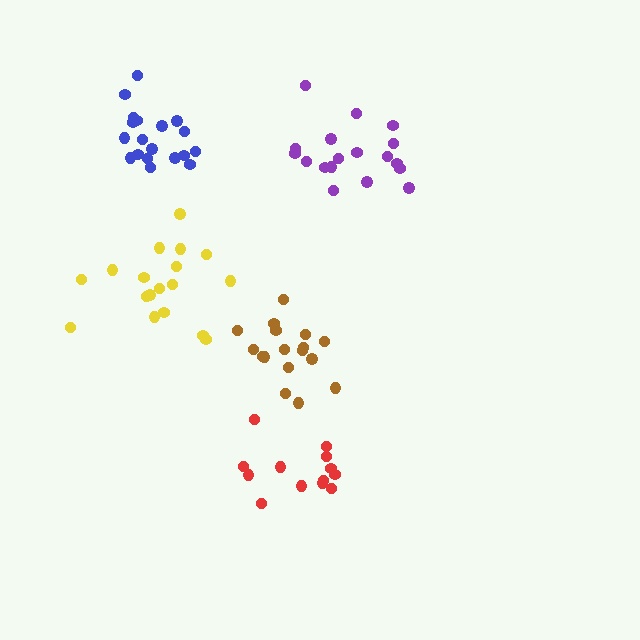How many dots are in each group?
Group 1: 17 dots, Group 2: 13 dots, Group 3: 18 dots, Group 4: 19 dots, Group 5: 18 dots (85 total).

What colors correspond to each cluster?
The clusters are colored: brown, red, purple, blue, yellow.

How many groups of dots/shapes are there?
There are 5 groups.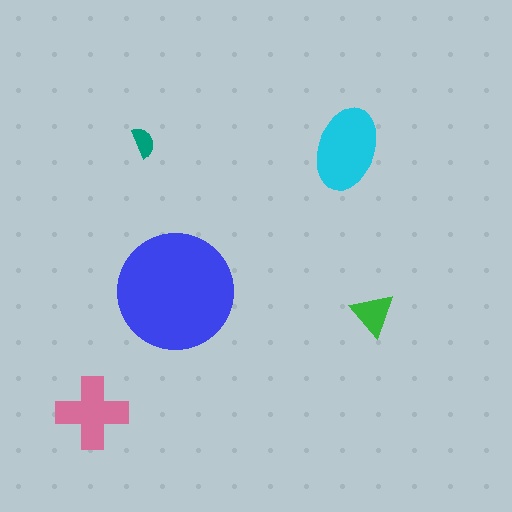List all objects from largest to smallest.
The blue circle, the cyan ellipse, the pink cross, the green triangle, the teal semicircle.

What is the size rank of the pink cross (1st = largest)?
3rd.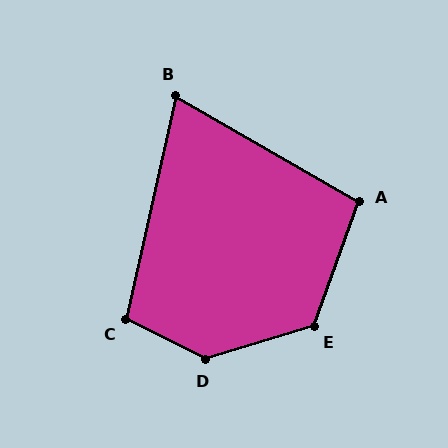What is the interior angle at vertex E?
Approximately 126 degrees (obtuse).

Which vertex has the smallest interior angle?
B, at approximately 73 degrees.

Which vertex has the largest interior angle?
D, at approximately 136 degrees.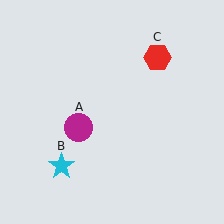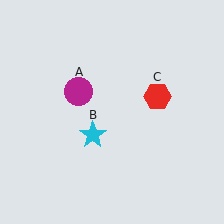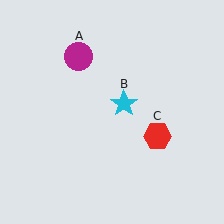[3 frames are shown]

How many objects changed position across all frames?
3 objects changed position: magenta circle (object A), cyan star (object B), red hexagon (object C).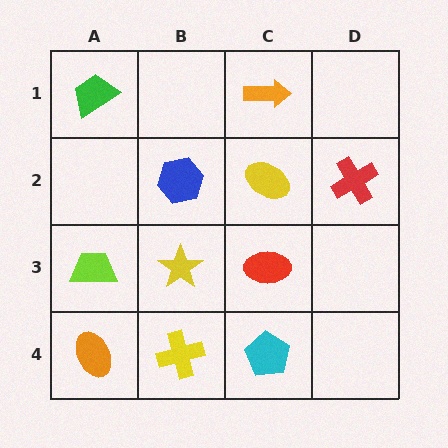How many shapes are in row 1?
2 shapes.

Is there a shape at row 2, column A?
No, that cell is empty.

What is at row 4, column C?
A cyan pentagon.